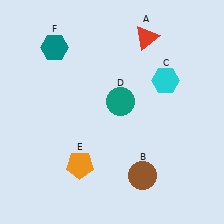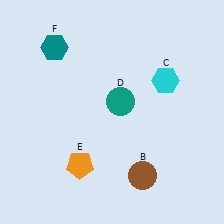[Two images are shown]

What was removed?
The red triangle (A) was removed in Image 2.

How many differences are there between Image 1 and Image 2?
There is 1 difference between the two images.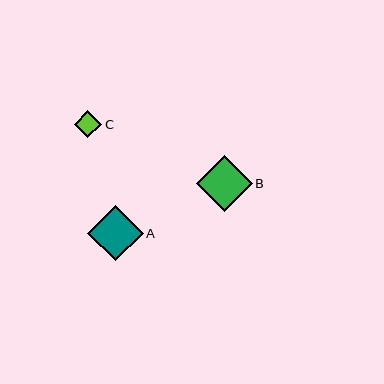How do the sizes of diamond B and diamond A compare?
Diamond B and diamond A are approximately the same size.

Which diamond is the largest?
Diamond B is the largest with a size of approximately 56 pixels.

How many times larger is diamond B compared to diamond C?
Diamond B is approximately 2.0 times the size of diamond C.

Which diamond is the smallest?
Diamond C is the smallest with a size of approximately 28 pixels.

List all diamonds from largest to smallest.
From largest to smallest: B, A, C.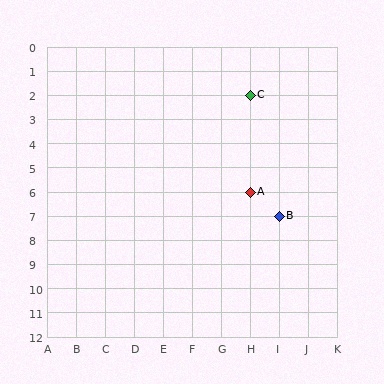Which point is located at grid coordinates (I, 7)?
Point B is at (I, 7).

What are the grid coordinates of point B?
Point B is at grid coordinates (I, 7).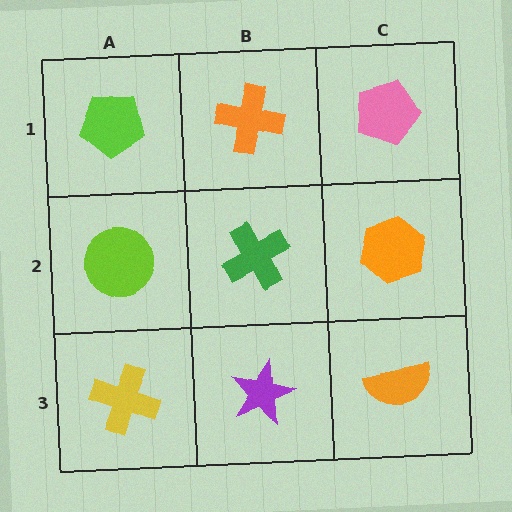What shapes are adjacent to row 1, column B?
A green cross (row 2, column B), a lime pentagon (row 1, column A), a pink pentagon (row 1, column C).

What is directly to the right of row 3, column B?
An orange semicircle.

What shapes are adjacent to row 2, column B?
An orange cross (row 1, column B), a purple star (row 3, column B), a lime circle (row 2, column A), an orange hexagon (row 2, column C).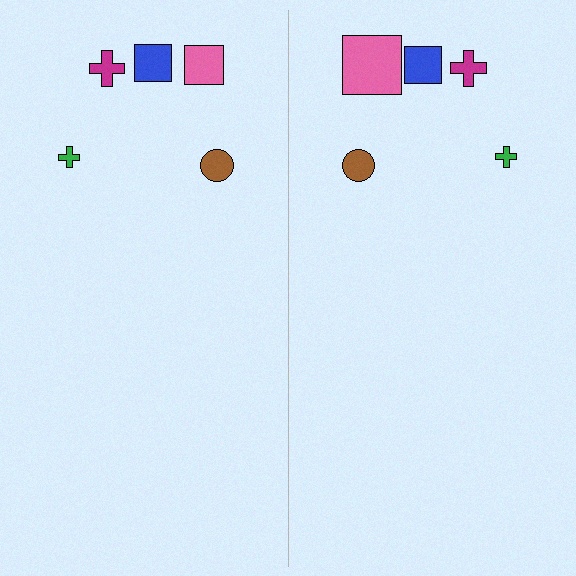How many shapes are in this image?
There are 10 shapes in this image.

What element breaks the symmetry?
The pink square on the right side has a different size than its mirror counterpart.